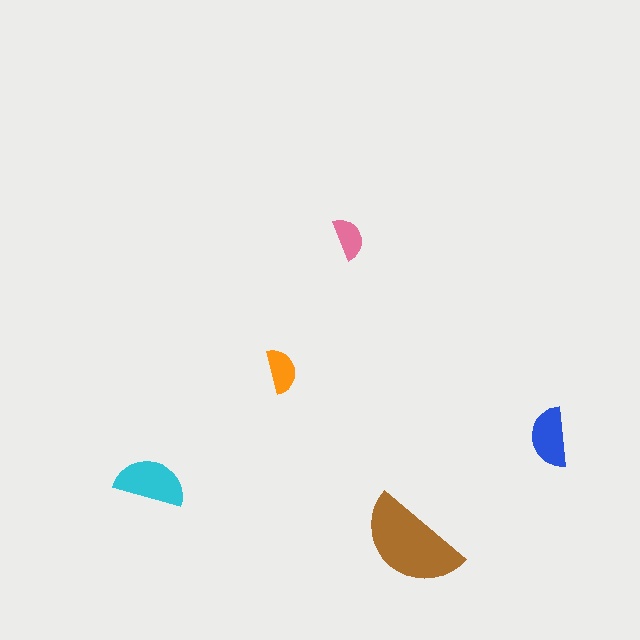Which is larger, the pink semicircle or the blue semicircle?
The blue one.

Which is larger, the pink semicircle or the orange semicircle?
The orange one.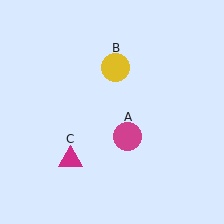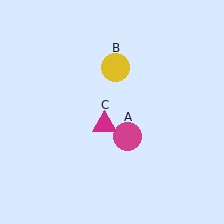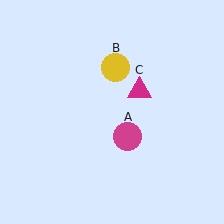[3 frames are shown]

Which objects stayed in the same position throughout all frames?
Magenta circle (object A) and yellow circle (object B) remained stationary.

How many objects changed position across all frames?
1 object changed position: magenta triangle (object C).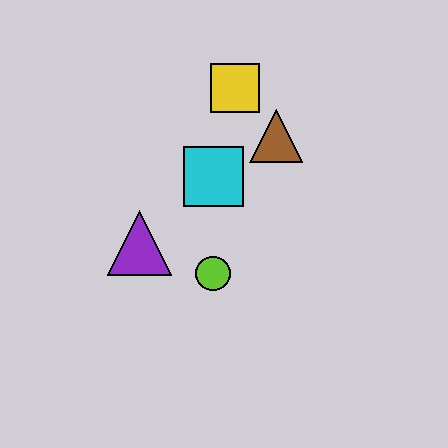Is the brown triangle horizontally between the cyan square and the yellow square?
No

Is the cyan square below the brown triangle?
Yes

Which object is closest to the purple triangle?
The lime circle is closest to the purple triangle.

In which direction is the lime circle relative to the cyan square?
The lime circle is below the cyan square.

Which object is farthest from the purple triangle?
The yellow square is farthest from the purple triangle.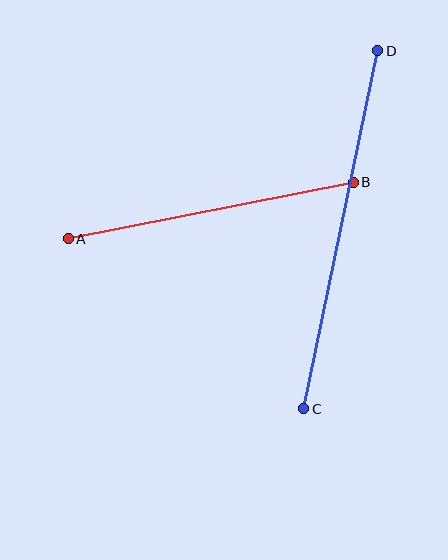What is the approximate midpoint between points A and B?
The midpoint is at approximately (211, 211) pixels.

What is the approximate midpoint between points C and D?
The midpoint is at approximately (341, 230) pixels.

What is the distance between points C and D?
The distance is approximately 366 pixels.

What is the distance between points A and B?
The distance is approximately 291 pixels.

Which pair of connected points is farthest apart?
Points C and D are farthest apart.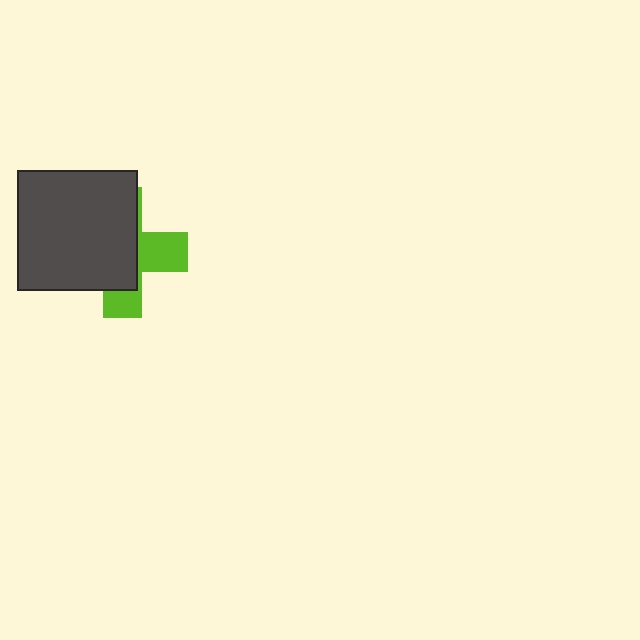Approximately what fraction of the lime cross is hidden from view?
Roughly 62% of the lime cross is hidden behind the dark gray square.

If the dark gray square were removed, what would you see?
You would see the complete lime cross.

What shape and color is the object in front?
The object in front is a dark gray square.